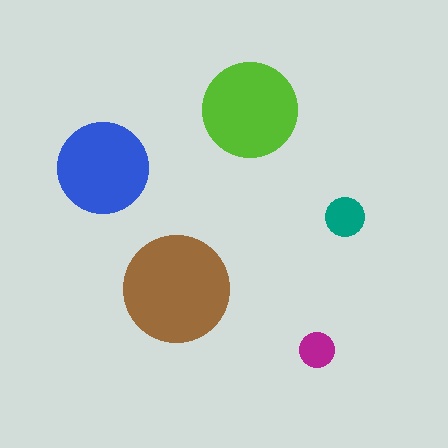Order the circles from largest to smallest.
the brown one, the lime one, the blue one, the teal one, the magenta one.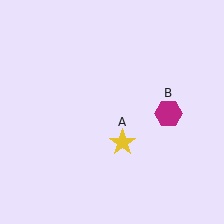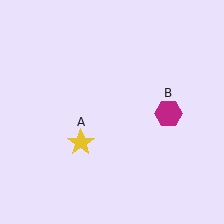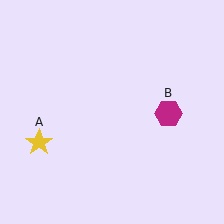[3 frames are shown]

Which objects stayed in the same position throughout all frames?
Magenta hexagon (object B) remained stationary.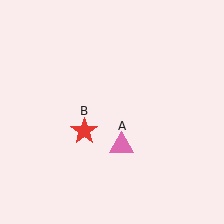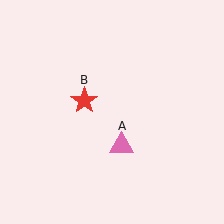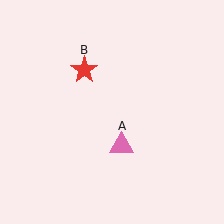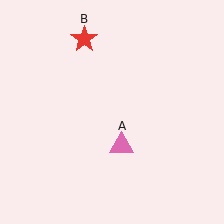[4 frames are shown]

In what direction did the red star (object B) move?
The red star (object B) moved up.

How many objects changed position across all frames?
1 object changed position: red star (object B).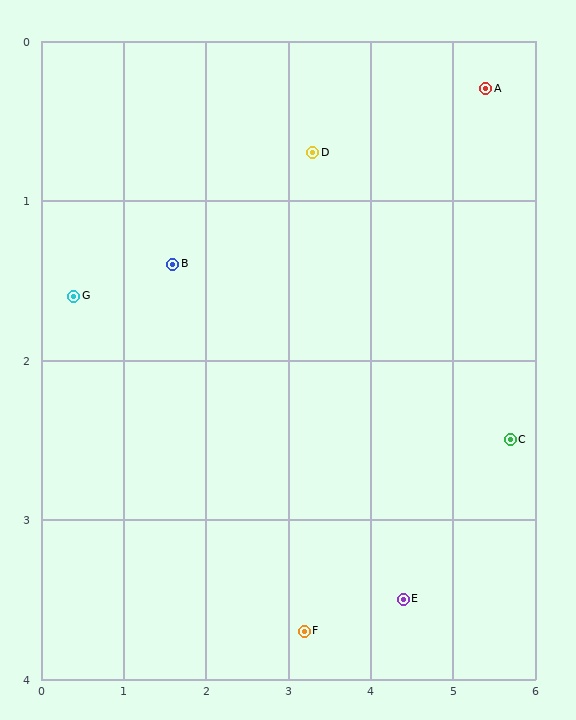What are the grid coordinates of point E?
Point E is at approximately (4.4, 3.5).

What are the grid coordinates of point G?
Point G is at approximately (0.4, 1.6).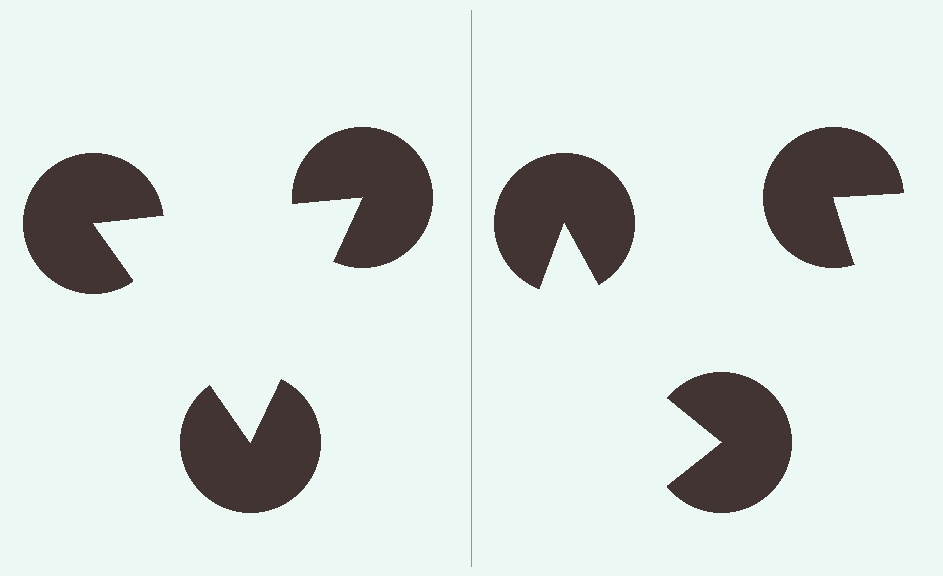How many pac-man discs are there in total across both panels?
6 — 3 on each side.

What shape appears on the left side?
An illusory triangle.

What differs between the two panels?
The pac-man discs are positioned identically on both sides; only the wedge orientations differ. On the left they align to a triangle; on the right they are misaligned.